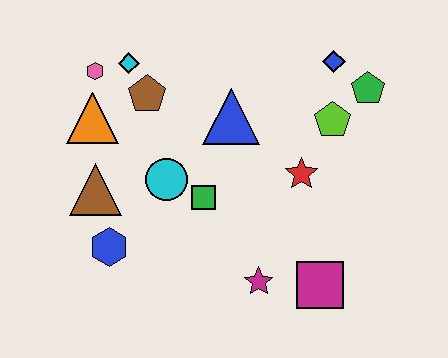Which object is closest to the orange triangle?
The pink hexagon is closest to the orange triangle.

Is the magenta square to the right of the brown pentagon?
Yes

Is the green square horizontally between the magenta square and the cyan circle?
Yes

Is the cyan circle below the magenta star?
No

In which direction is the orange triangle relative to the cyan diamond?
The orange triangle is below the cyan diamond.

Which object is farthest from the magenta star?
The pink hexagon is farthest from the magenta star.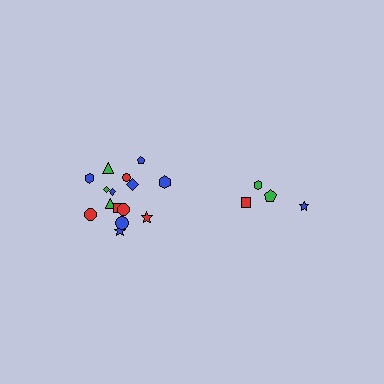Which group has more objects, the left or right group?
The left group.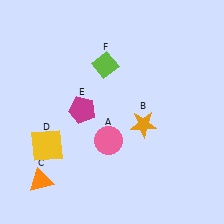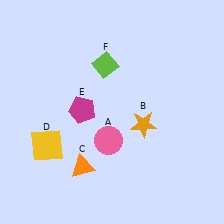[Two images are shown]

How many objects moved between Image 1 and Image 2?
1 object moved between the two images.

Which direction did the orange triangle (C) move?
The orange triangle (C) moved right.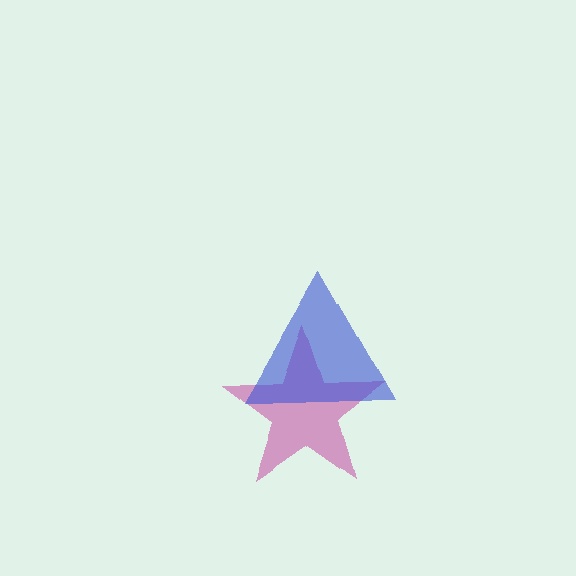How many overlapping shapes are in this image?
There are 2 overlapping shapes in the image.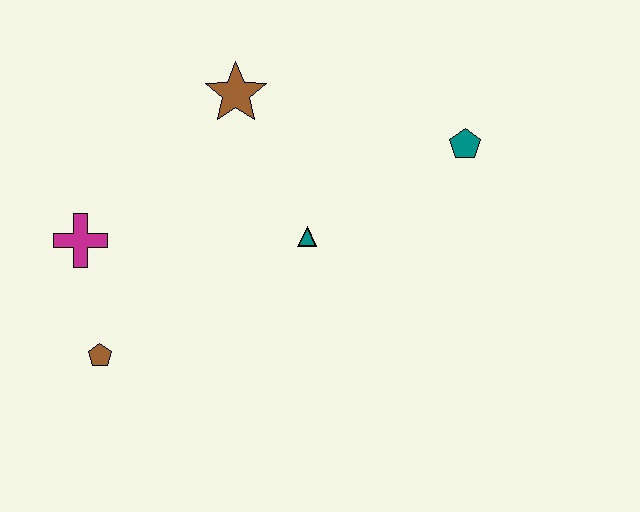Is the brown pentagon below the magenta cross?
Yes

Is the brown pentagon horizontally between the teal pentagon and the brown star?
No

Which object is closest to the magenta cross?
The brown pentagon is closest to the magenta cross.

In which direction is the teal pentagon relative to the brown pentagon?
The teal pentagon is to the right of the brown pentagon.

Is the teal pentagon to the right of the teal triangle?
Yes